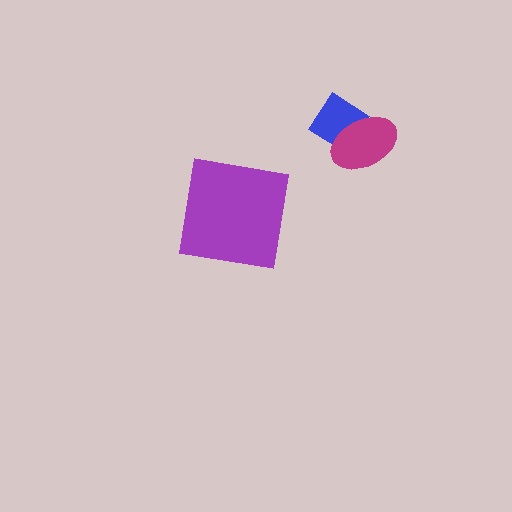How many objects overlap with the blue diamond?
1 object overlaps with the blue diamond.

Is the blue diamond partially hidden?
Yes, it is partially covered by another shape.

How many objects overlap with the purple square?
0 objects overlap with the purple square.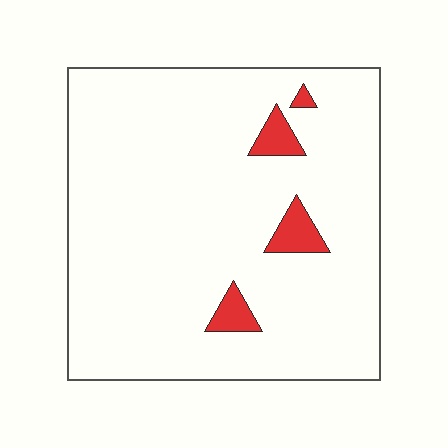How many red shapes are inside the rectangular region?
4.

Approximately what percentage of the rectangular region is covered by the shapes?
Approximately 5%.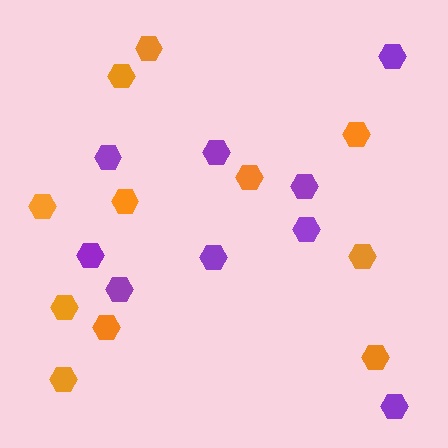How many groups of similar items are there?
There are 2 groups: one group of purple hexagons (9) and one group of orange hexagons (11).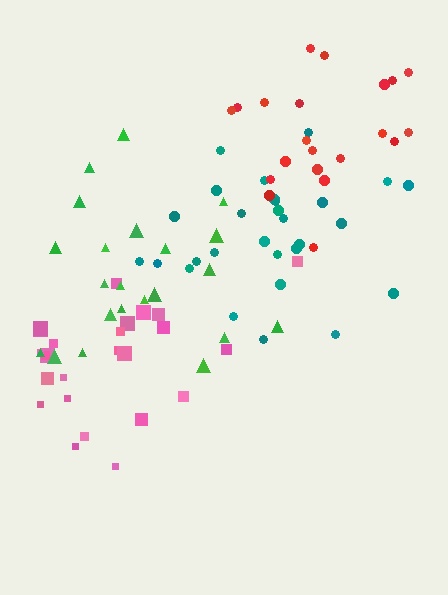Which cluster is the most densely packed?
Red.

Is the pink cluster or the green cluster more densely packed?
Pink.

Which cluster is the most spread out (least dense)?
Green.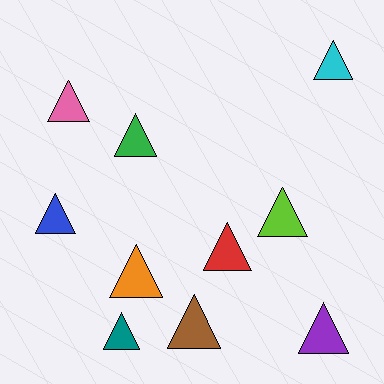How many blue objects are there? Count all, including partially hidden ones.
There is 1 blue object.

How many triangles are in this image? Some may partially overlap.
There are 10 triangles.